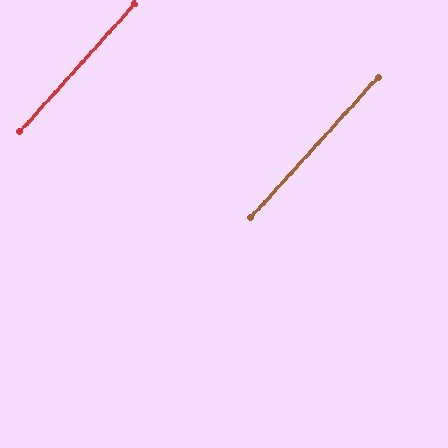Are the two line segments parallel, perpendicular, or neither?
Parallel — their directions differ by only 0.1°.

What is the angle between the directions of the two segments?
Approximately 0 degrees.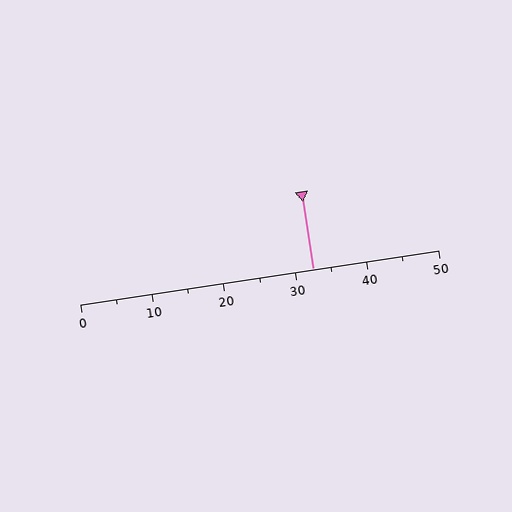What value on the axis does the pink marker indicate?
The marker indicates approximately 32.5.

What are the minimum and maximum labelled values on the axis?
The axis runs from 0 to 50.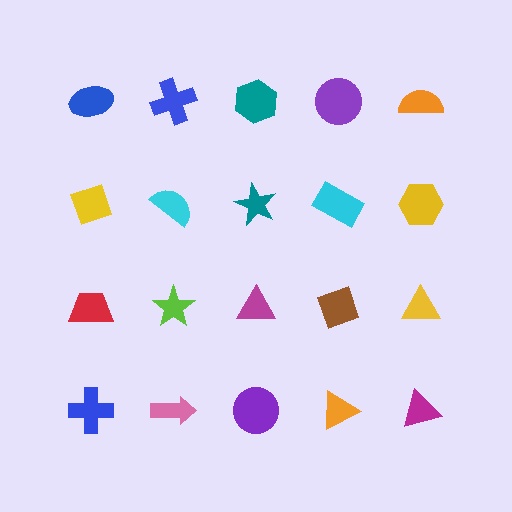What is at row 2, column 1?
A yellow diamond.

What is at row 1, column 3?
A teal hexagon.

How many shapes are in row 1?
5 shapes.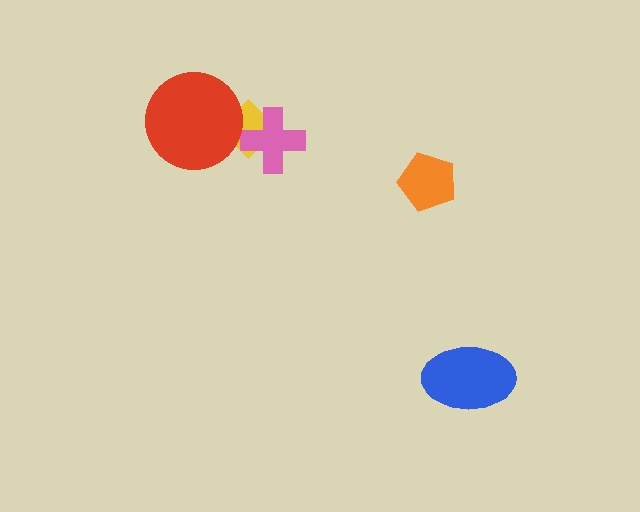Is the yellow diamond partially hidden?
Yes, it is partially covered by another shape.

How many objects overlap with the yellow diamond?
2 objects overlap with the yellow diamond.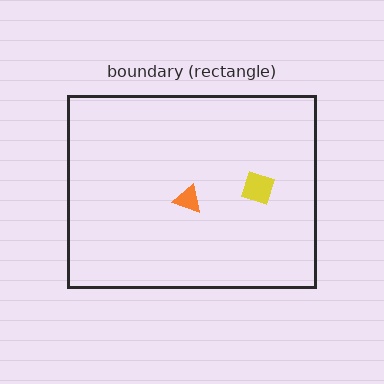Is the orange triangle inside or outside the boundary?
Inside.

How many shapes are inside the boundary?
2 inside, 0 outside.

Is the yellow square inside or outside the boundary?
Inside.